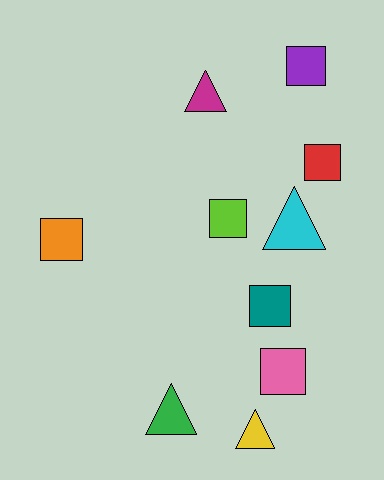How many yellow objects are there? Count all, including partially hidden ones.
There is 1 yellow object.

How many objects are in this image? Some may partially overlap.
There are 10 objects.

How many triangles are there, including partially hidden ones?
There are 4 triangles.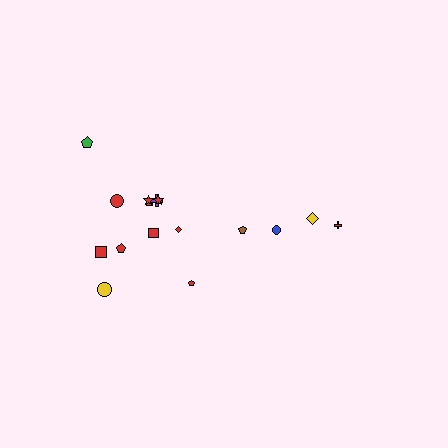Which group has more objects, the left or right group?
The left group.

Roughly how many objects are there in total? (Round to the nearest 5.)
Roughly 15 objects in total.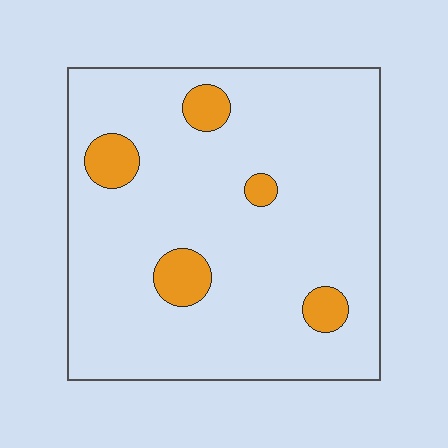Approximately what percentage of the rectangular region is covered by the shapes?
Approximately 10%.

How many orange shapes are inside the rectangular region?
5.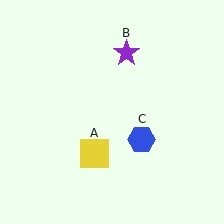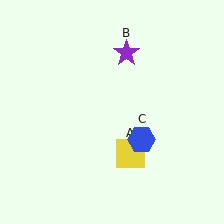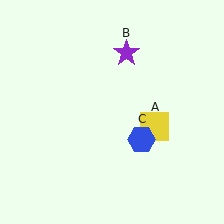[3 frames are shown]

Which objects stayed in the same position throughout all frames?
Purple star (object B) and blue hexagon (object C) remained stationary.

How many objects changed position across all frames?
1 object changed position: yellow square (object A).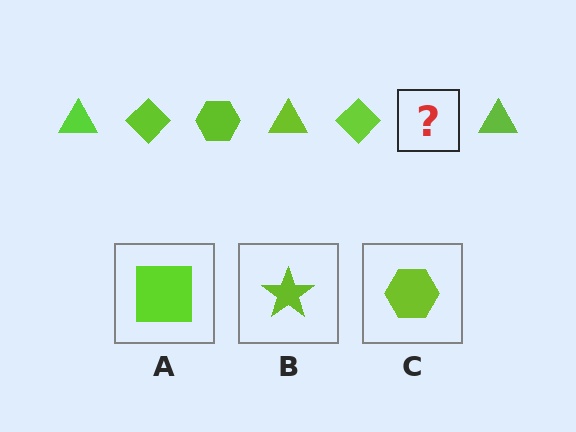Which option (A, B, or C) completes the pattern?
C.